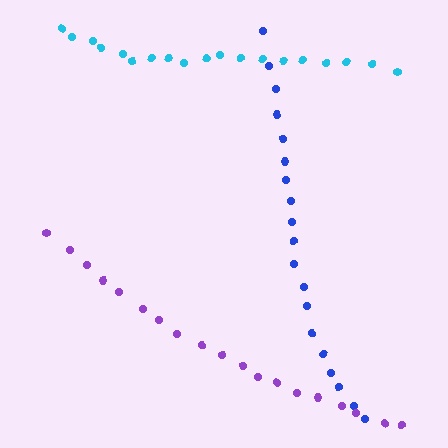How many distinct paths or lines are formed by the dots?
There are 3 distinct paths.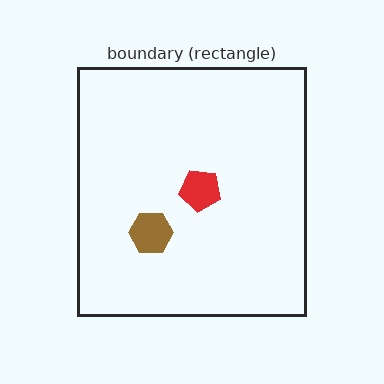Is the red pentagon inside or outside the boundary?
Inside.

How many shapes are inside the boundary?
2 inside, 0 outside.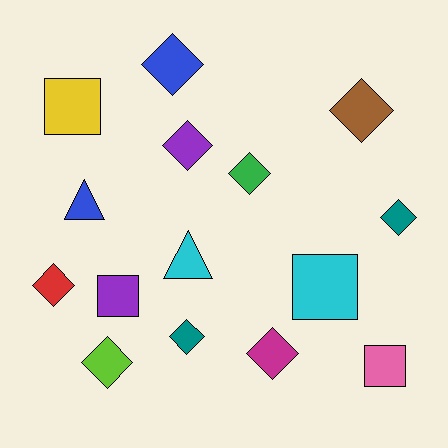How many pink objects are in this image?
There is 1 pink object.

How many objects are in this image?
There are 15 objects.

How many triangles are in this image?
There are 2 triangles.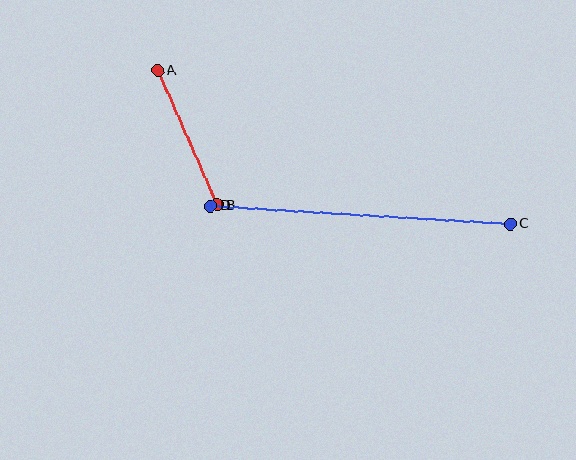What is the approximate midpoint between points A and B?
The midpoint is at approximately (187, 138) pixels.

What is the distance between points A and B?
The distance is approximately 147 pixels.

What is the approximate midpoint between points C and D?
The midpoint is at approximately (360, 215) pixels.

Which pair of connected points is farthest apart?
Points C and D are farthest apart.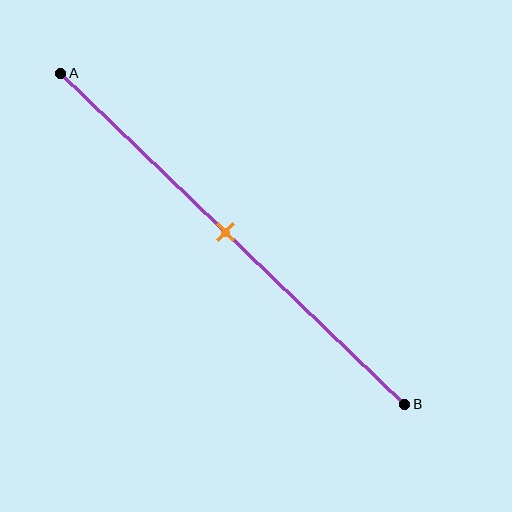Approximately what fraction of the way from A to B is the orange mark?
The orange mark is approximately 50% of the way from A to B.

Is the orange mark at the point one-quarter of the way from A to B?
No, the mark is at about 50% from A, not at the 25% one-quarter point.